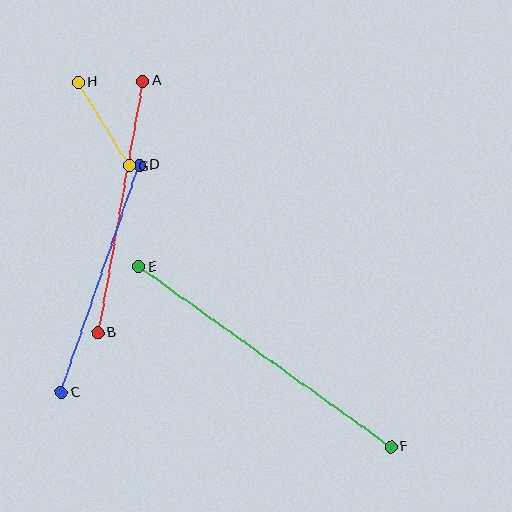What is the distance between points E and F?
The distance is approximately 309 pixels.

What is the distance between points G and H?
The distance is approximately 98 pixels.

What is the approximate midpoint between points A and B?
The midpoint is at approximately (120, 207) pixels.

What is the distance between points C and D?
The distance is approximately 241 pixels.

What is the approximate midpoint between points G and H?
The midpoint is at approximately (104, 124) pixels.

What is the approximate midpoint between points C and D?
The midpoint is at approximately (101, 279) pixels.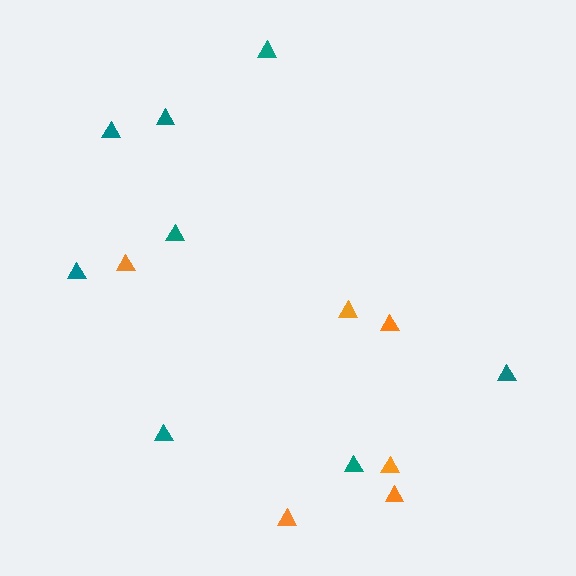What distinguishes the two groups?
There are 2 groups: one group of teal triangles (8) and one group of orange triangles (6).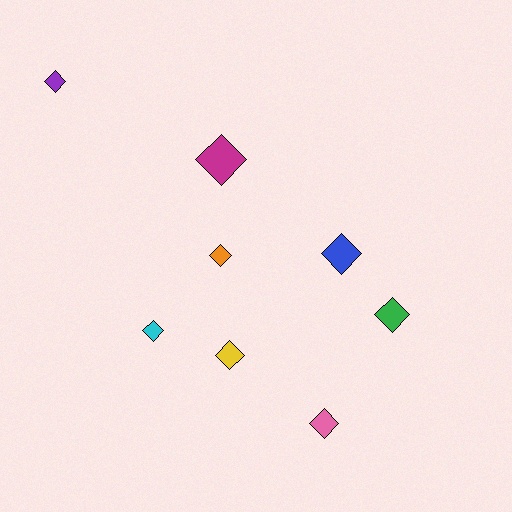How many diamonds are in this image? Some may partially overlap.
There are 8 diamonds.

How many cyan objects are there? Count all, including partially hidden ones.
There is 1 cyan object.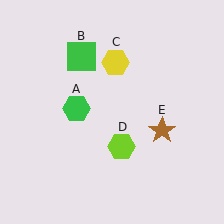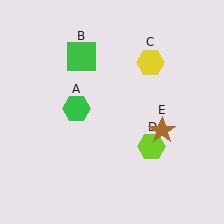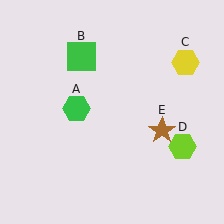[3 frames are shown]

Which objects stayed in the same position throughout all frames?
Green hexagon (object A) and green square (object B) and brown star (object E) remained stationary.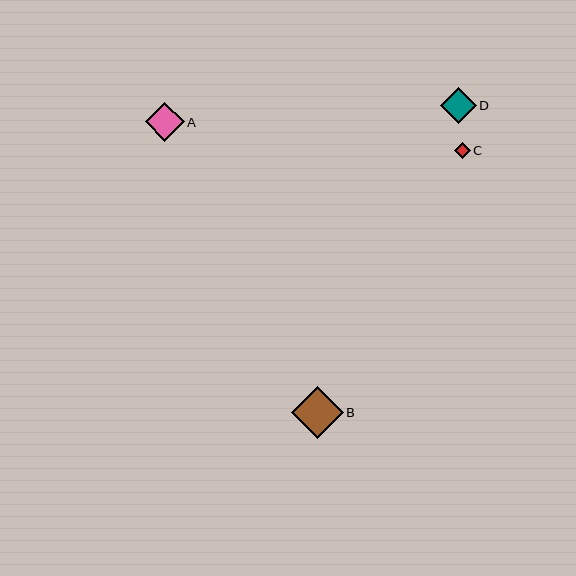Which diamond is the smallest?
Diamond C is the smallest with a size of approximately 16 pixels.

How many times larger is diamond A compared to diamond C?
Diamond A is approximately 2.4 times the size of diamond C.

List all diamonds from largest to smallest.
From largest to smallest: B, A, D, C.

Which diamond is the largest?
Diamond B is the largest with a size of approximately 52 pixels.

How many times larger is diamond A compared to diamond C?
Diamond A is approximately 2.4 times the size of diamond C.